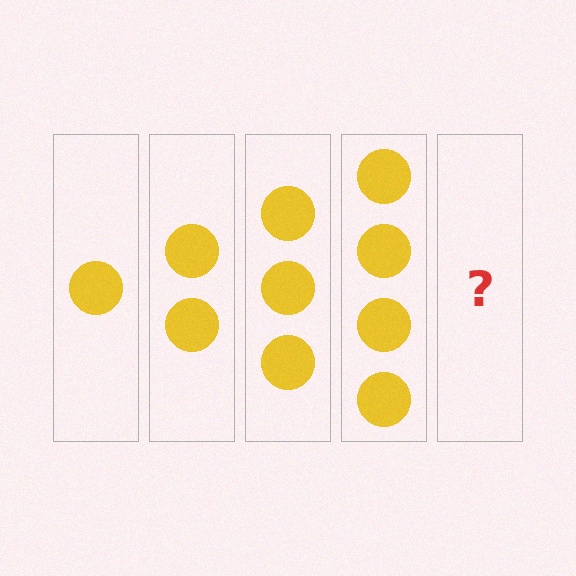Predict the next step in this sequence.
The next step is 5 circles.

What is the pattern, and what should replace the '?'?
The pattern is that each step adds one more circle. The '?' should be 5 circles.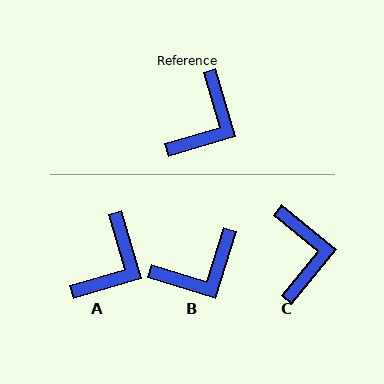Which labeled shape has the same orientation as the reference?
A.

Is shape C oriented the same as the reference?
No, it is off by about 34 degrees.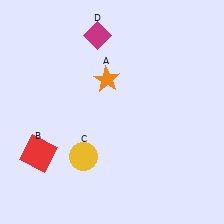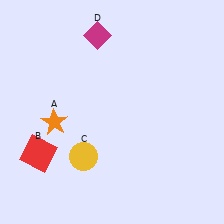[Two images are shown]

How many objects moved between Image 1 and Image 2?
1 object moved between the two images.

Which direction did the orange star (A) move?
The orange star (A) moved left.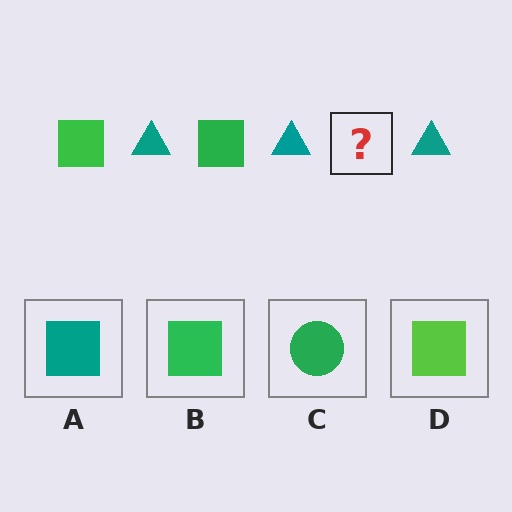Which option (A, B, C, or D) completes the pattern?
B.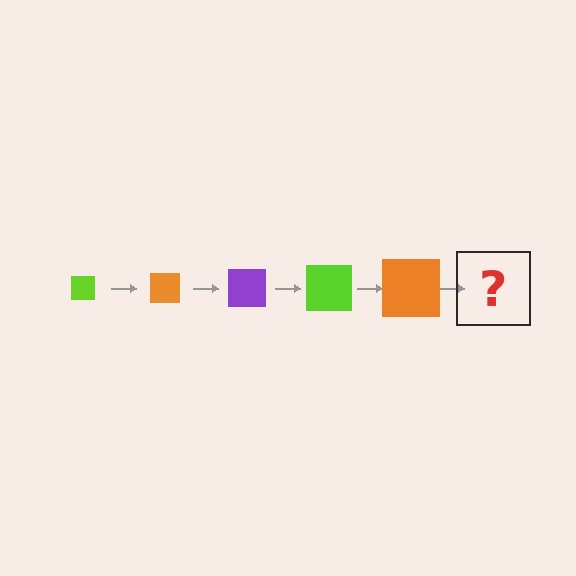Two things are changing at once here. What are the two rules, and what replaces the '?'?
The two rules are that the square grows larger each step and the color cycles through lime, orange, and purple. The '?' should be a purple square, larger than the previous one.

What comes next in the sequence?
The next element should be a purple square, larger than the previous one.